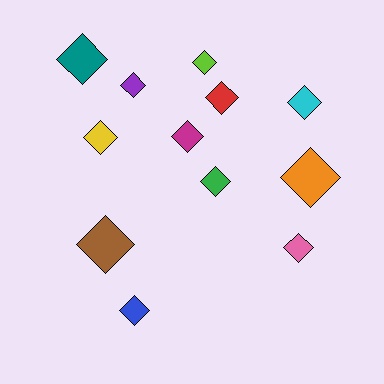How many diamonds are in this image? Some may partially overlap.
There are 12 diamonds.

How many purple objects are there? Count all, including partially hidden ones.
There is 1 purple object.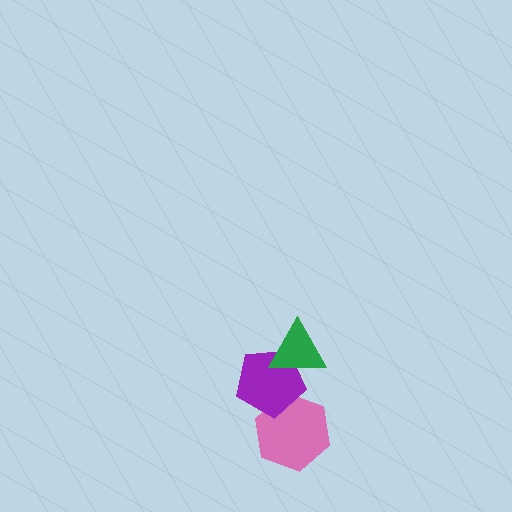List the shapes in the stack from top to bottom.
From top to bottom: the green triangle, the purple pentagon, the pink hexagon.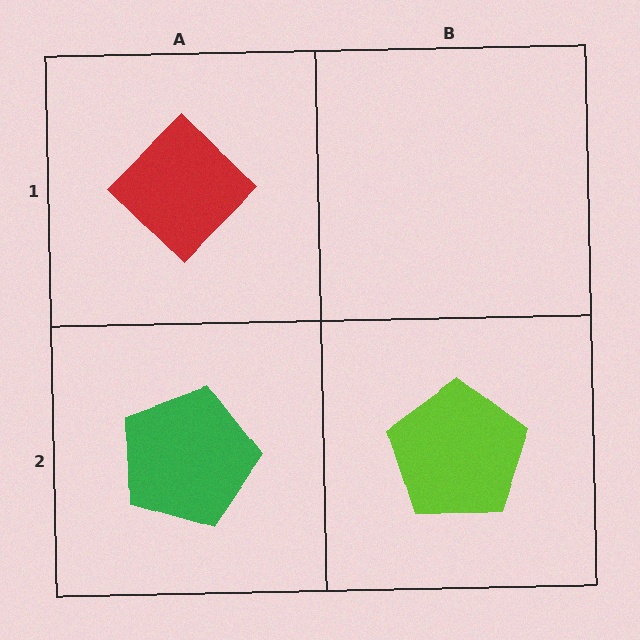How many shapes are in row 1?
1 shape.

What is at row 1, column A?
A red diamond.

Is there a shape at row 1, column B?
No, that cell is empty.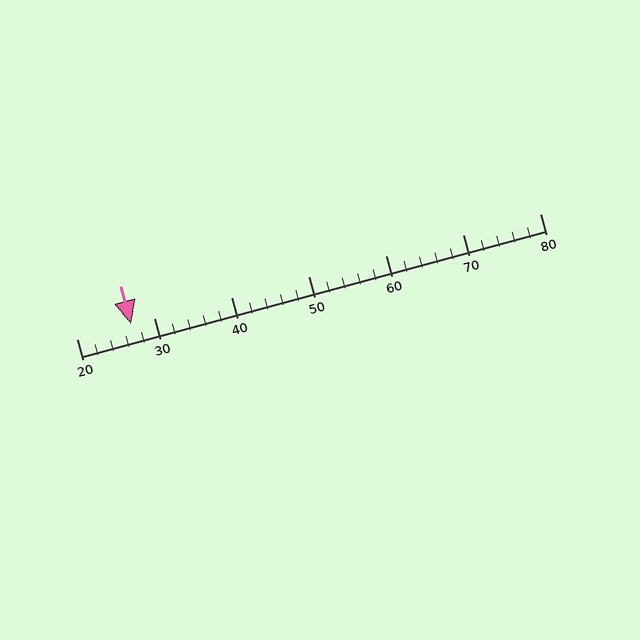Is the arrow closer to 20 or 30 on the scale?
The arrow is closer to 30.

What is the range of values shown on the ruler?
The ruler shows values from 20 to 80.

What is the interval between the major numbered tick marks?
The major tick marks are spaced 10 units apart.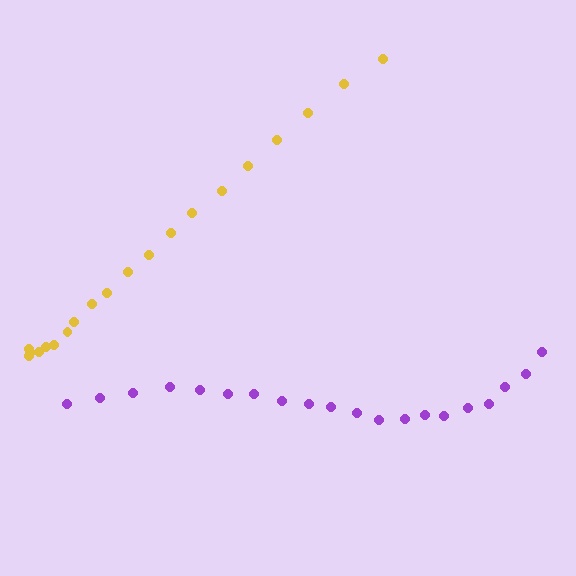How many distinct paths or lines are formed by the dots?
There are 2 distinct paths.